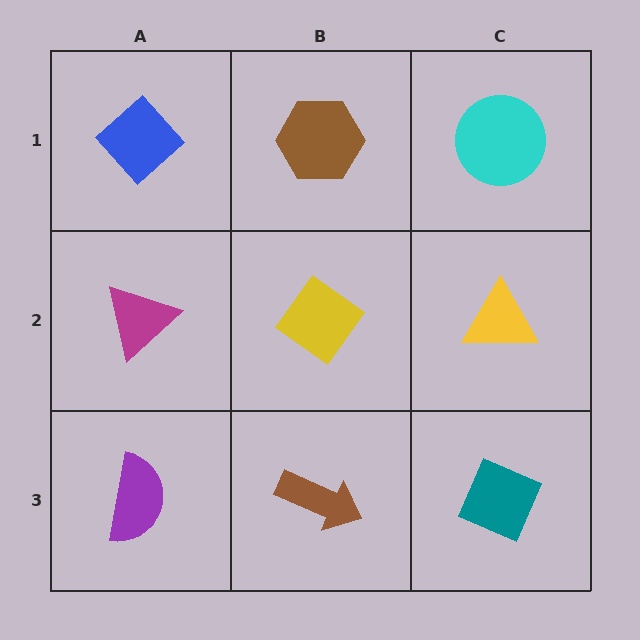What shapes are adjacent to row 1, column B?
A yellow diamond (row 2, column B), a blue diamond (row 1, column A), a cyan circle (row 1, column C).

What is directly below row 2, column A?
A purple semicircle.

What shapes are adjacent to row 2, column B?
A brown hexagon (row 1, column B), a brown arrow (row 3, column B), a magenta triangle (row 2, column A), a yellow triangle (row 2, column C).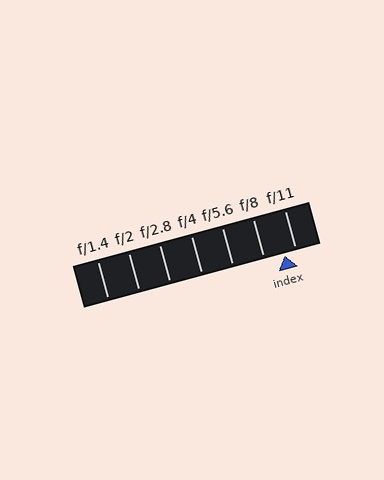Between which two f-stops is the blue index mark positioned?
The index mark is between f/8 and f/11.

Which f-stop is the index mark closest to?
The index mark is closest to f/11.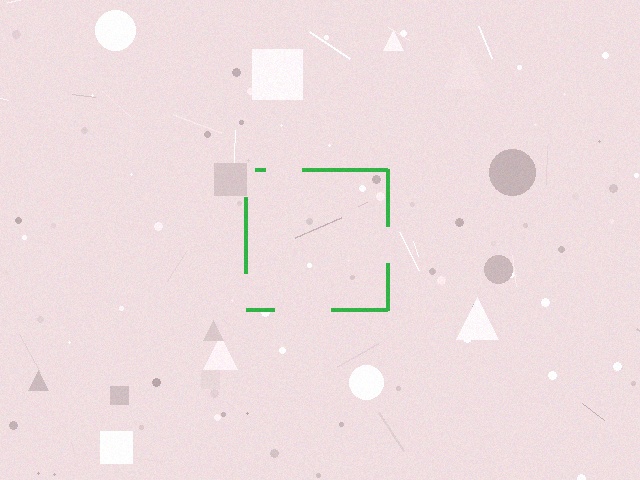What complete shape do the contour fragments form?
The contour fragments form a square.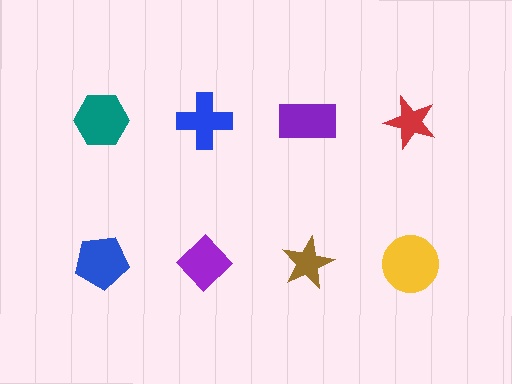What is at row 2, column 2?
A purple diamond.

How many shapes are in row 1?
4 shapes.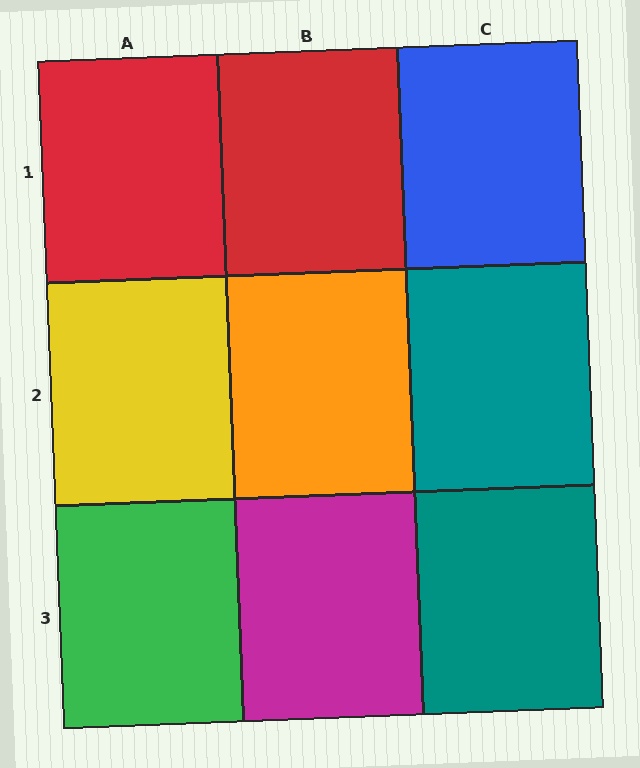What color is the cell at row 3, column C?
Teal.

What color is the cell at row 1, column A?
Red.